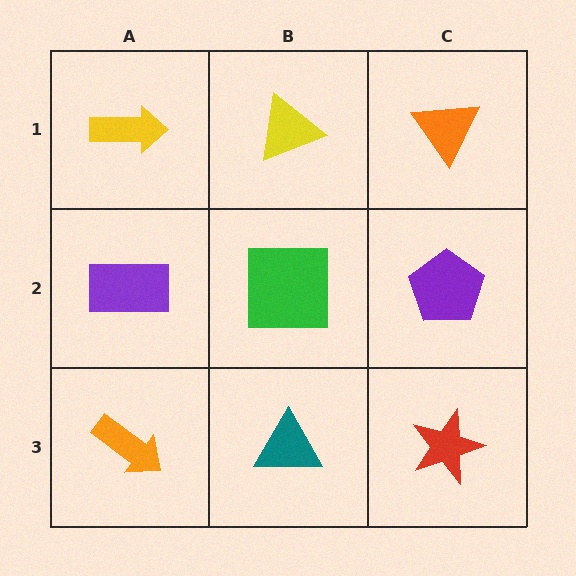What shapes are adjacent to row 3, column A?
A purple rectangle (row 2, column A), a teal triangle (row 3, column B).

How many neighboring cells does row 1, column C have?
2.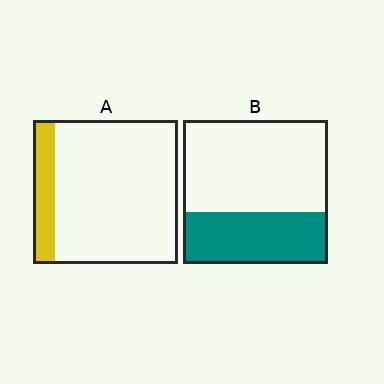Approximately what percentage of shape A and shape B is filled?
A is approximately 15% and B is approximately 35%.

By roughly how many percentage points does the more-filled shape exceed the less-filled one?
By roughly 20 percentage points (B over A).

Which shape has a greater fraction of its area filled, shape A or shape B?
Shape B.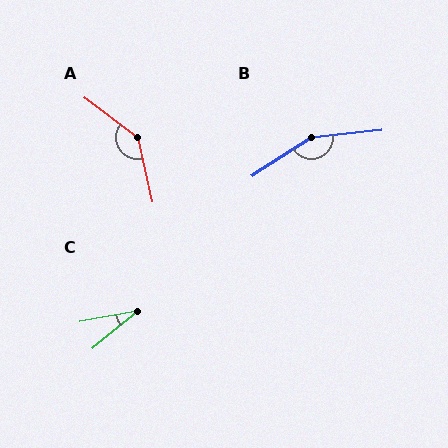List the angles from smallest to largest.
C (29°), A (140°), B (153°).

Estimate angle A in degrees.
Approximately 140 degrees.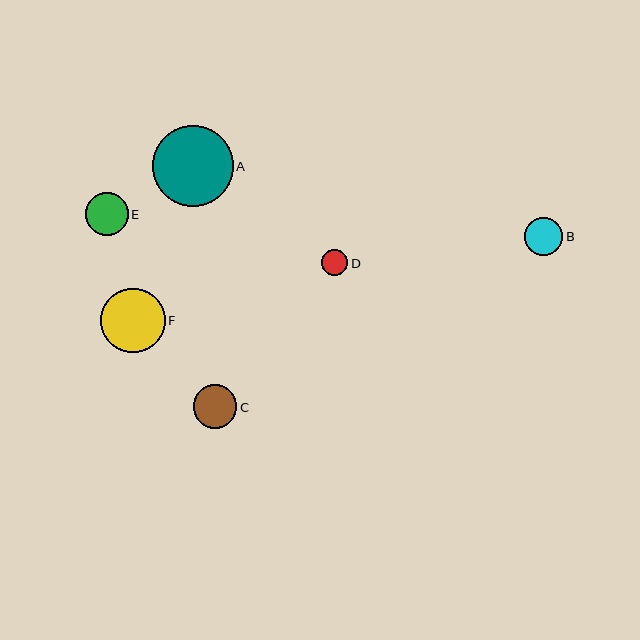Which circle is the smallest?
Circle D is the smallest with a size of approximately 26 pixels.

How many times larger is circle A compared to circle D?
Circle A is approximately 3.1 times the size of circle D.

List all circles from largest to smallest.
From largest to smallest: A, F, C, E, B, D.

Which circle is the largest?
Circle A is the largest with a size of approximately 81 pixels.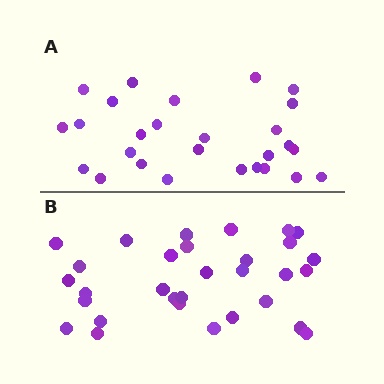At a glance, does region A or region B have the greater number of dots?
Region B (the bottom region) has more dots.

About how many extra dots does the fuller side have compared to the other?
Region B has about 4 more dots than region A.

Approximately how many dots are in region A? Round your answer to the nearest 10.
About 30 dots. (The exact count is 27, which rounds to 30.)